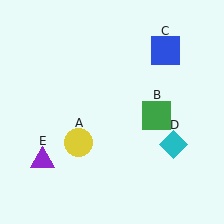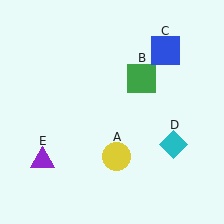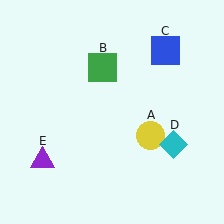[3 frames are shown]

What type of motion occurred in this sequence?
The yellow circle (object A), green square (object B) rotated counterclockwise around the center of the scene.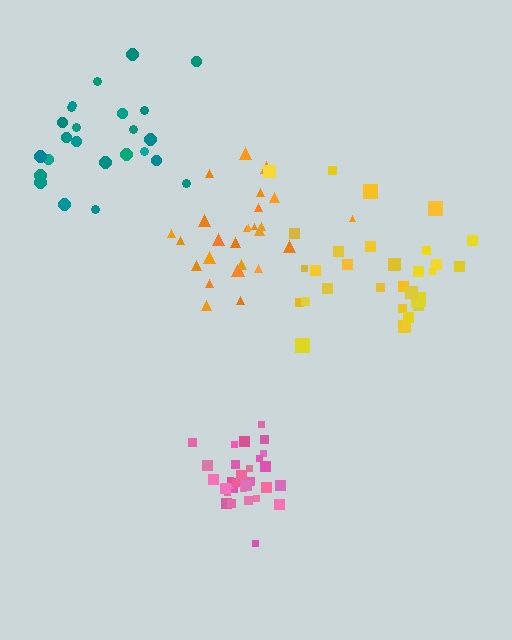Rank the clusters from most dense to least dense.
pink, orange, yellow, teal.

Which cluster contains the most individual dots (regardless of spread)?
Pink (33).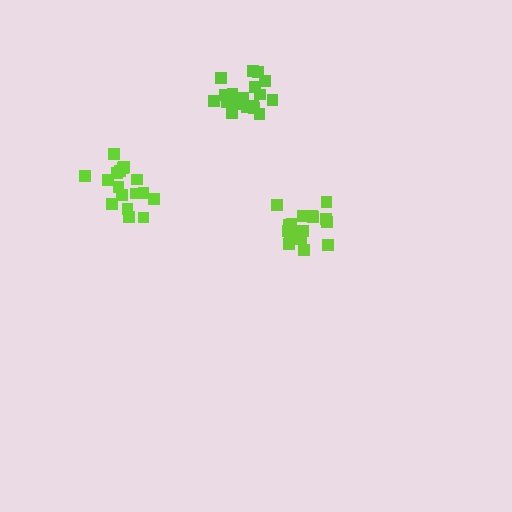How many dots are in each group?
Group 1: 17 dots, Group 2: 17 dots, Group 3: 20 dots (54 total).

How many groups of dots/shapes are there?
There are 3 groups.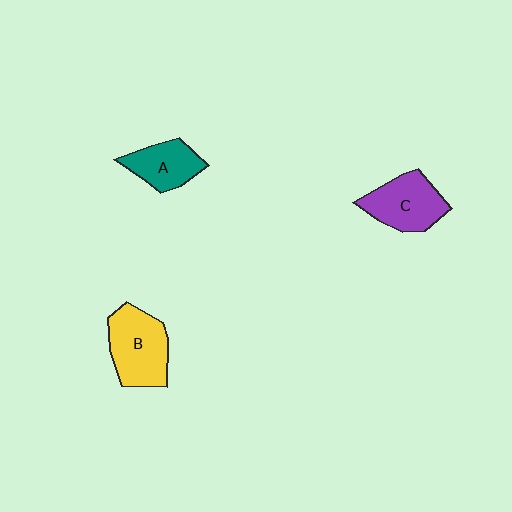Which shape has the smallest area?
Shape A (teal).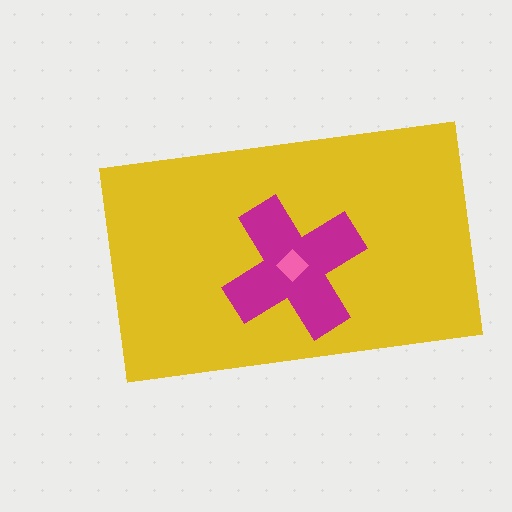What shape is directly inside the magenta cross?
The pink diamond.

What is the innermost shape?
The pink diamond.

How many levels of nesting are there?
3.